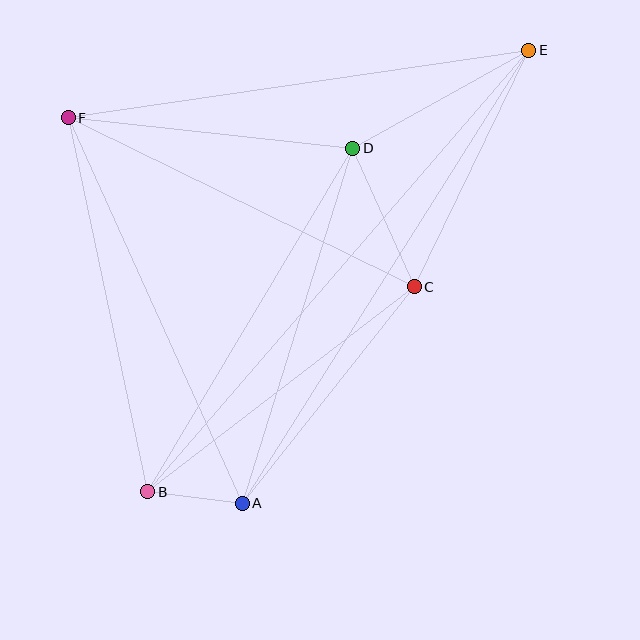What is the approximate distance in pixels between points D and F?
The distance between D and F is approximately 286 pixels.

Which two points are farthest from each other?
Points B and E are farthest from each other.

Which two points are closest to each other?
Points A and B are closest to each other.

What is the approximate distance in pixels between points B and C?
The distance between B and C is approximately 336 pixels.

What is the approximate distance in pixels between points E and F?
The distance between E and F is approximately 465 pixels.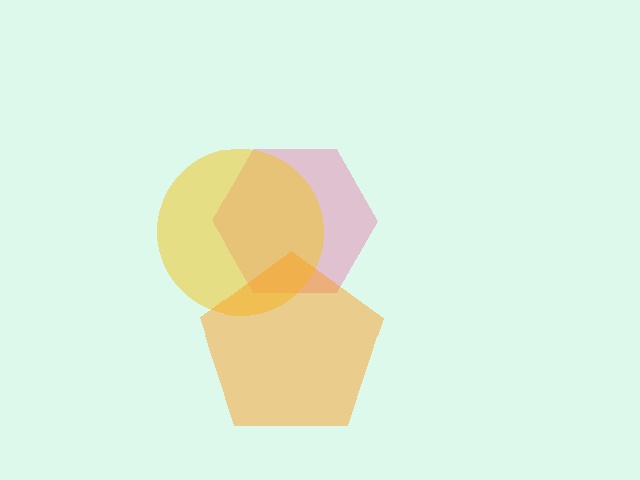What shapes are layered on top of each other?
The layered shapes are: a pink hexagon, a yellow circle, an orange pentagon.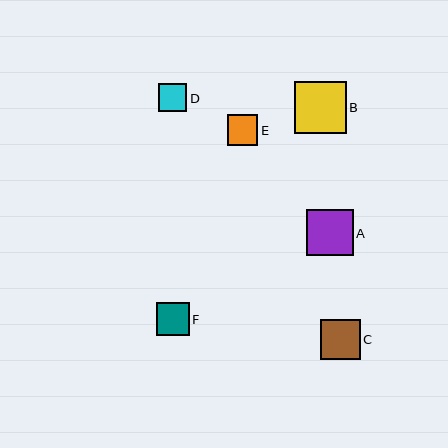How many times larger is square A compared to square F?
Square A is approximately 1.4 times the size of square F.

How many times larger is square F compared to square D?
Square F is approximately 1.2 times the size of square D.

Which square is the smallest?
Square D is the smallest with a size of approximately 28 pixels.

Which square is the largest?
Square B is the largest with a size of approximately 52 pixels.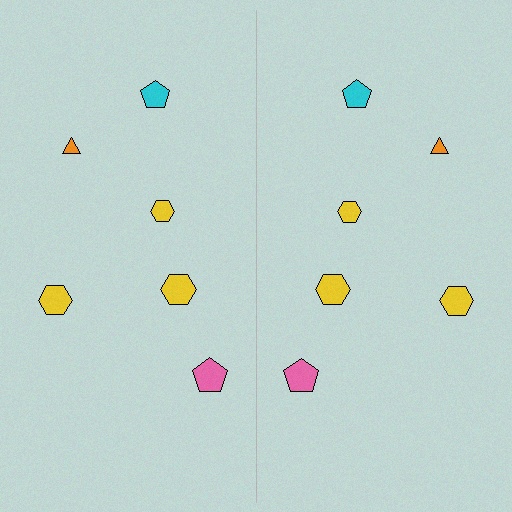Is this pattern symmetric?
Yes, this pattern has bilateral (reflection) symmetry.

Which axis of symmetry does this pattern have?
The pattern has a vertical axis of symmetry running through the center of the image.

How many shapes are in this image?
There are 12 shapes in this image.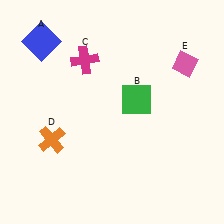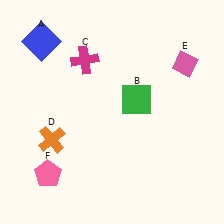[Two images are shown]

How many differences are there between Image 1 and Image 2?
There is 1 difference between the two images.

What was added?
A pink pentagon (F) was added in Image 2.